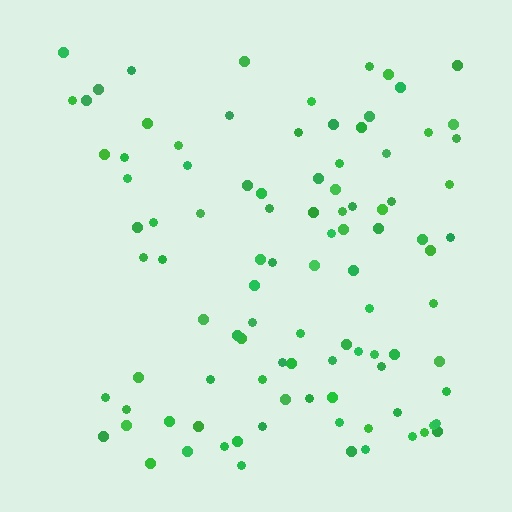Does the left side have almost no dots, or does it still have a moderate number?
Still a moderate number, just noticeably fewer than the right.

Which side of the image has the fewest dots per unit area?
The left.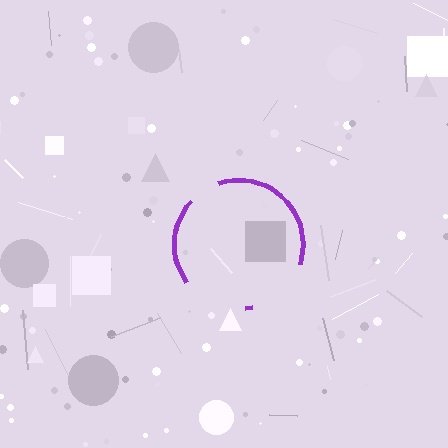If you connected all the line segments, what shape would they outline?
They would outline a circle.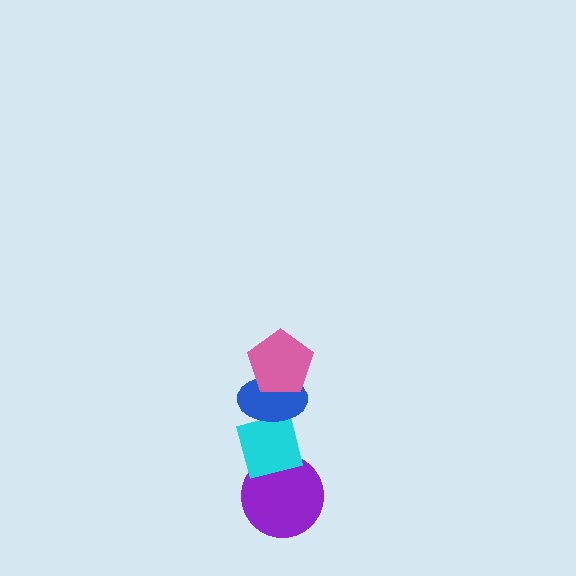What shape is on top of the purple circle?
The cyan square is on top of the purple circle.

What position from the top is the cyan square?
The cyan square is 3rd from the top.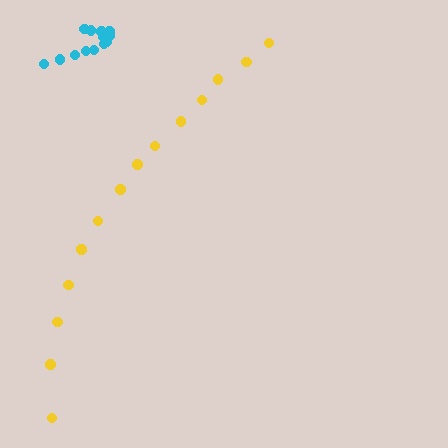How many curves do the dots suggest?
There are 2 distinct paths.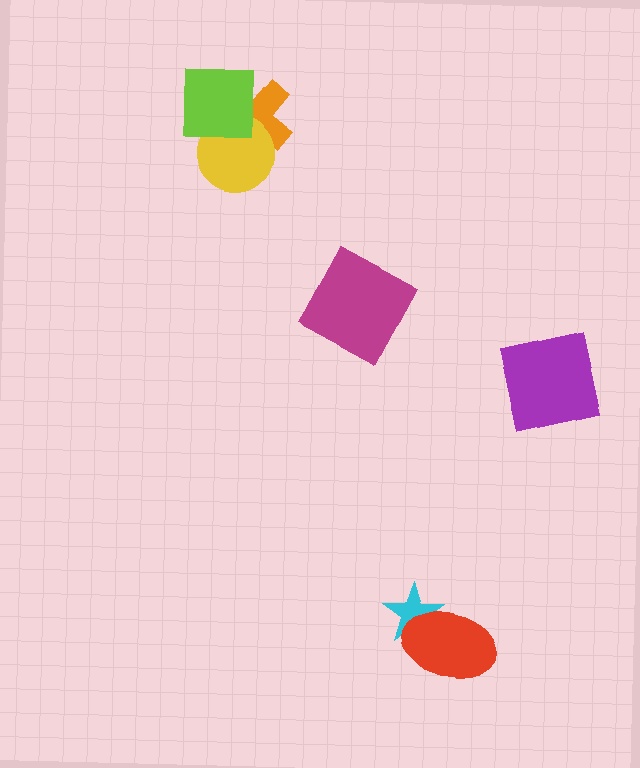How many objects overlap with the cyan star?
1 object overlaps with the cyan star.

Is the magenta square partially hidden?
No, no other shape covers it.